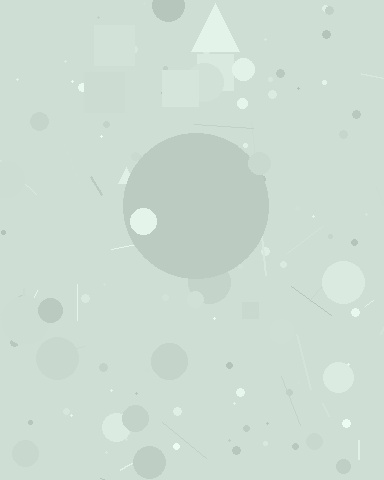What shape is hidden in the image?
A circle is hidden in the image.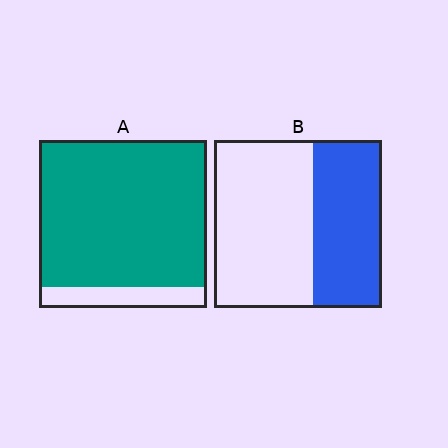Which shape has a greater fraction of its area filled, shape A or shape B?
Shape A.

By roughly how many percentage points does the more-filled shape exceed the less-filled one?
By roughly 45 percentage points (A over B).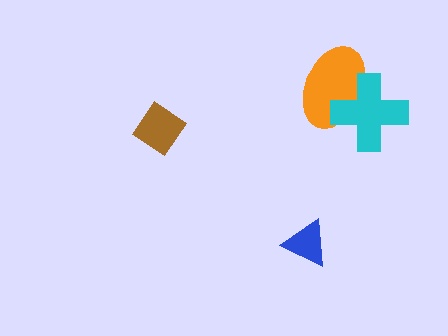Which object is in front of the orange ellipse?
The cyan cross is in front of the orange ellipse.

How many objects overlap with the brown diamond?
0 objects overlap with the brown diamond.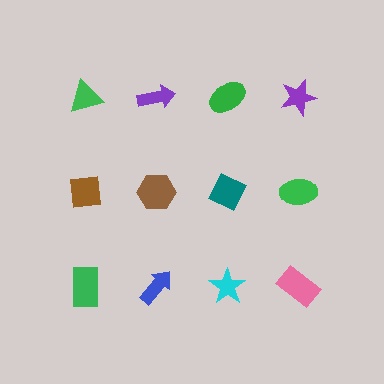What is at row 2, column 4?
A green ellipse.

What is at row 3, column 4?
A pink rectangle.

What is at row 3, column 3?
A cyan star.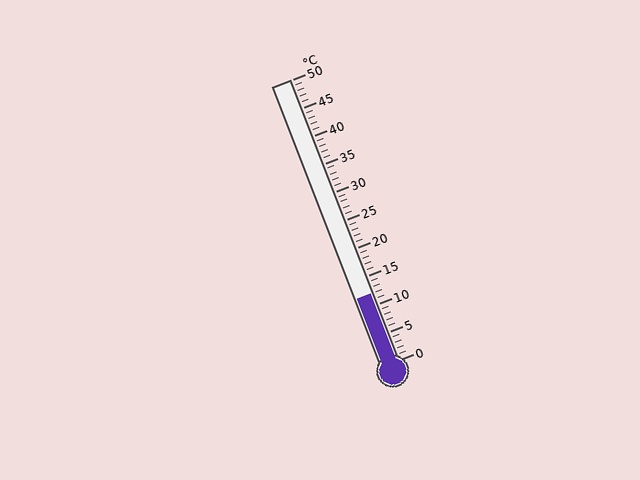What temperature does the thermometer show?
The thermometer shows approximately 12°C.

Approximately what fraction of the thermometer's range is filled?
The thermometer is filled to approximately 25% of its range.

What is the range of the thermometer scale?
The thermometer scale ranges from 0°C to 50°C.